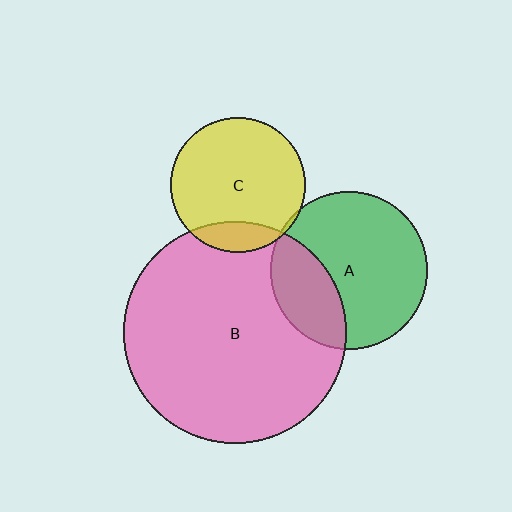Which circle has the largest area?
Circle B (pink).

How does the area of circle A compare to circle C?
Approximately 1.4 times.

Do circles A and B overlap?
Yes.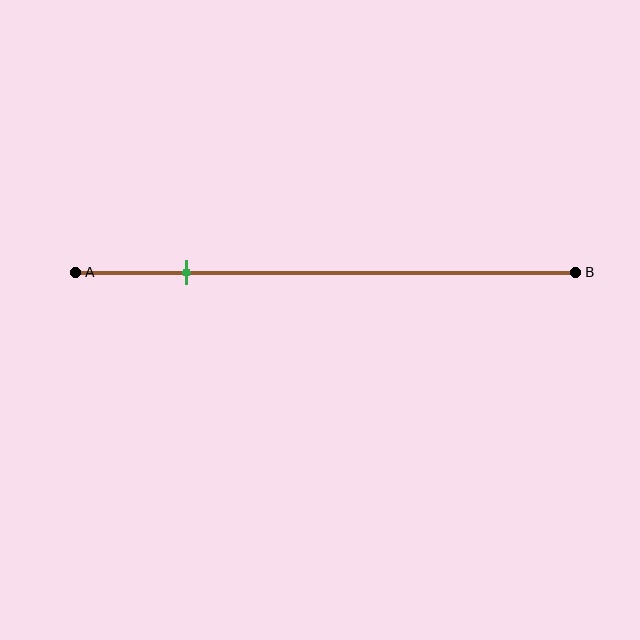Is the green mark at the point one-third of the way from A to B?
No, the mark is at about 20% from A, not at the 33% one-third point.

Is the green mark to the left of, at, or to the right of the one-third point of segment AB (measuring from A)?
The green mark is to the left of the one-third point of segment AB.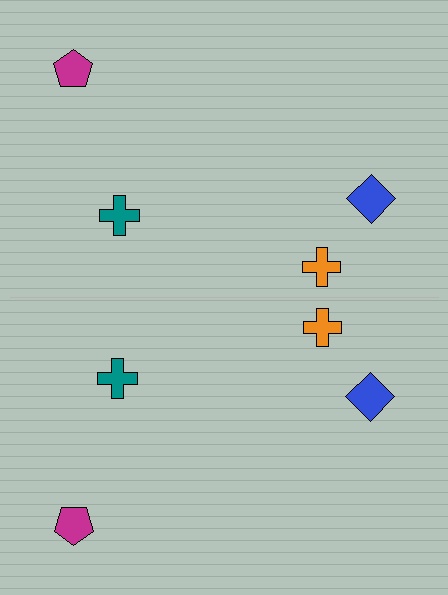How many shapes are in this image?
There are 8 shapes in this image.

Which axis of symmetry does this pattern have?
The pattern has a horizontal axis of symmetry running through the center of the image.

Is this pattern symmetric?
Yes, this pattern has bilateral (reflection) symmetry.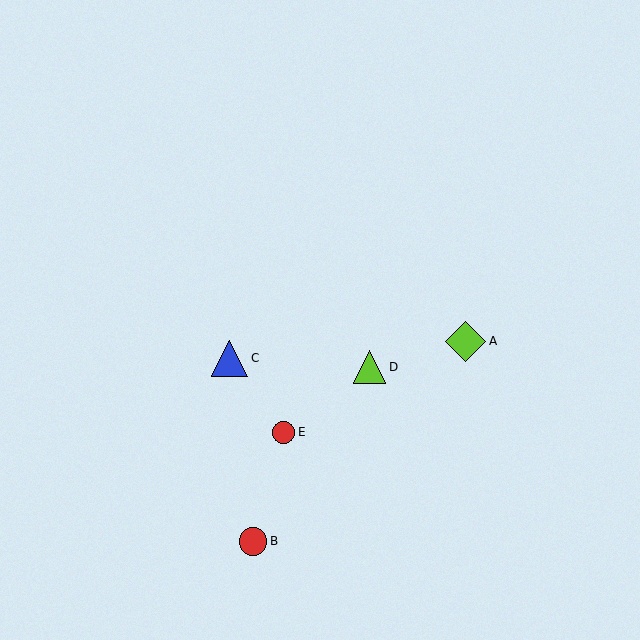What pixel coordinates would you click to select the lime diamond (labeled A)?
Click at (466, 341) to select the lime diamond A.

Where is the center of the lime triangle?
The center of the lime triangle is at (370, 367).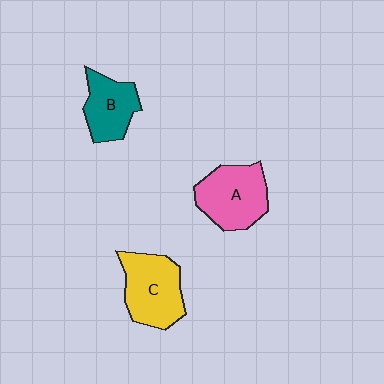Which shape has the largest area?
Shape C (yellow).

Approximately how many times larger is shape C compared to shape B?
Approximately 1.4 times.